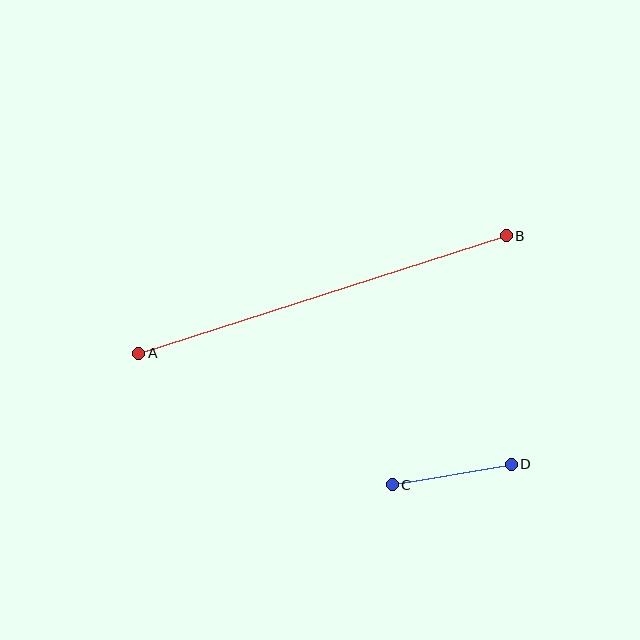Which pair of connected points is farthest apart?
Points A and B are farthest apart.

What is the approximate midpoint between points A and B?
The midpoint is at approximately (323, 295) pixels.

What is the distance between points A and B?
The distance is approximately 386 pixels.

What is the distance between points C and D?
The distance is approximately 120 pixels.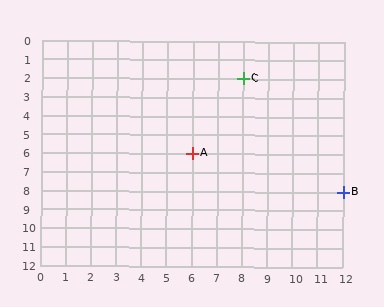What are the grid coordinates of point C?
Point C is at grid coordinates (8, 2).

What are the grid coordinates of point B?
Point B is at grid coordinates (12, 8).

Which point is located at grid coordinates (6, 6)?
Point A is at (6, 6).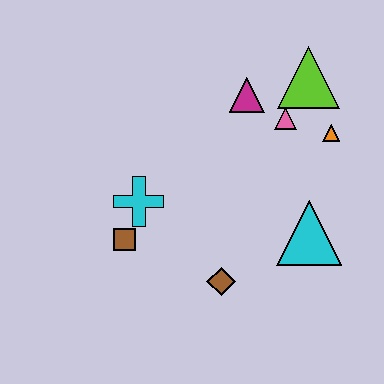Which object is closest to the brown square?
The cyan cross is closest to the brown square.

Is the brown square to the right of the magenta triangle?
No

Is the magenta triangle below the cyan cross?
No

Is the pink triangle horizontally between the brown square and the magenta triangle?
No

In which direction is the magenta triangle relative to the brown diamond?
The magenta triangle is above the brown diamond.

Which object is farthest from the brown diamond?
The lime triangle is farthest from the brown diamond.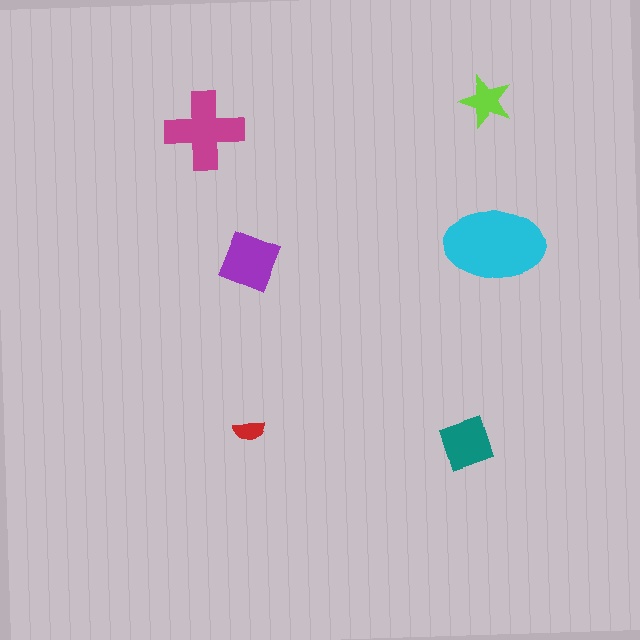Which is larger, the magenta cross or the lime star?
The magenta cross.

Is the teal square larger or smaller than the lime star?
Larger.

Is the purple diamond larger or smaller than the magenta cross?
Smaller.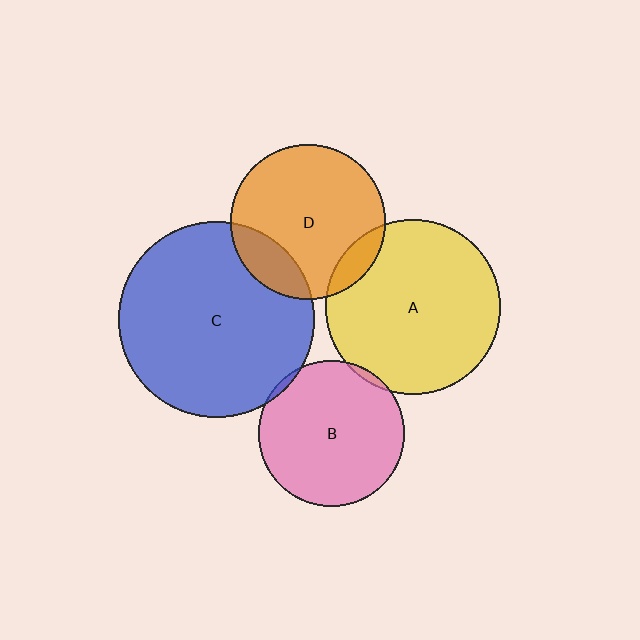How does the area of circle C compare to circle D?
Approximately 1.6 times.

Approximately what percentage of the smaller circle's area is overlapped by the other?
Approximately 5%.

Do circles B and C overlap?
Yes.